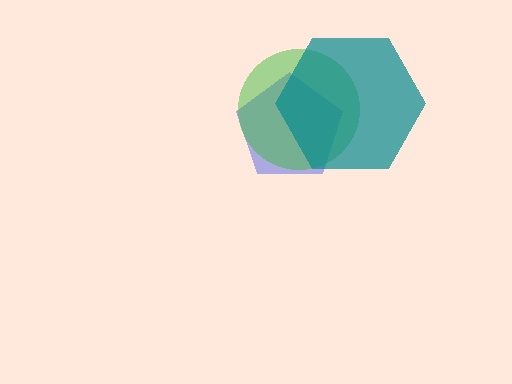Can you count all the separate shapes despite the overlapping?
Yes, there are 3 separate shapes.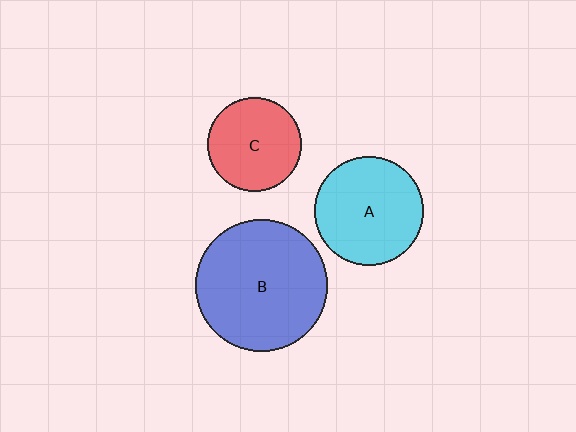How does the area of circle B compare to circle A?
Approximately 1.5 times.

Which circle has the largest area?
Circle B (blue).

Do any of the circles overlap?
No, none of the circles overlap.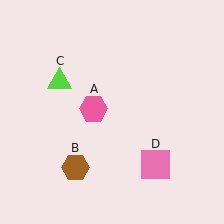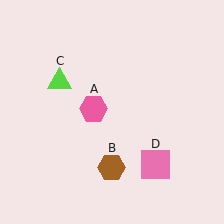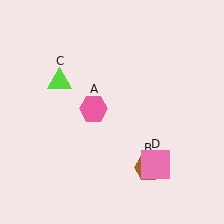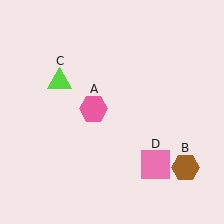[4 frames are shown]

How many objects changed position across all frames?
1 object changed position: brown hexagon (object B).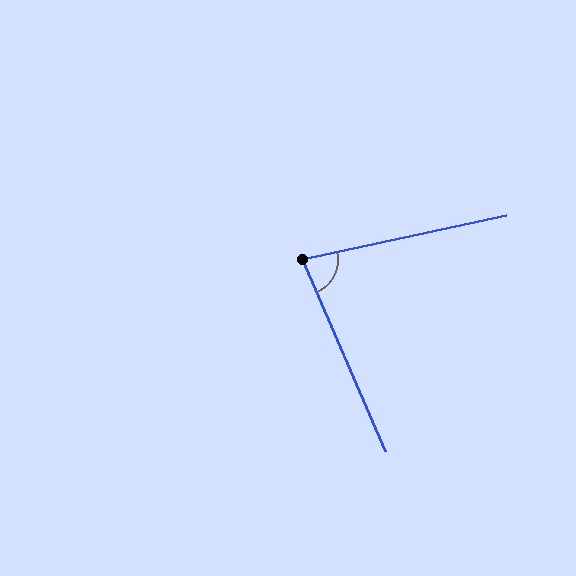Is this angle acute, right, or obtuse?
It is acute.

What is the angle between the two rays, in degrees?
Approximately 79 degrees.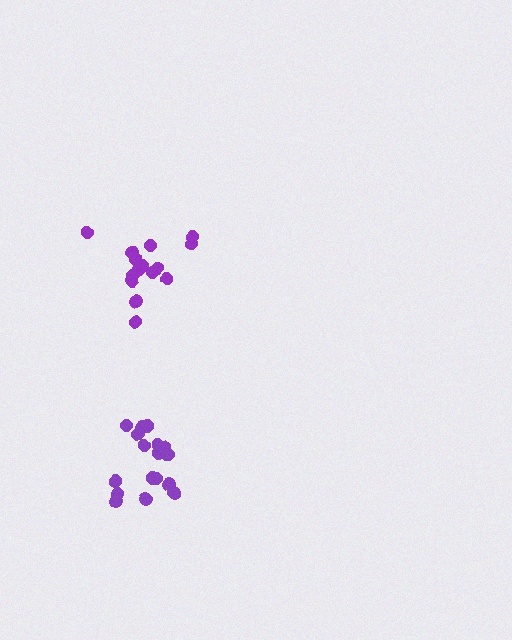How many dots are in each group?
Group 1: 15 dots, Group 2: 17 dots (32 total).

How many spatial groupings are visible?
There are 2 spatial groupings.